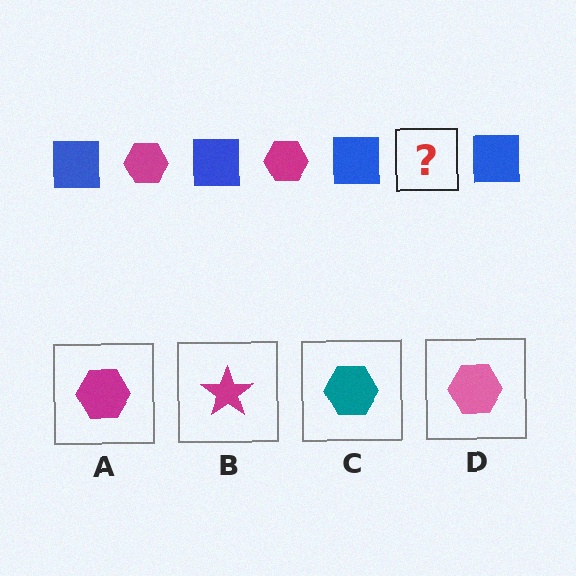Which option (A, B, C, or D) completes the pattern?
A.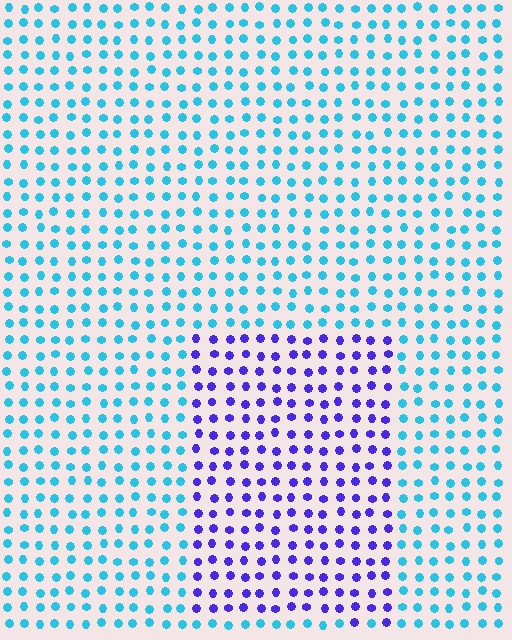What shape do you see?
I see a rectangle.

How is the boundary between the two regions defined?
The boundary is defined purely by a slight shift in hue (about 60 degrees). Spacing, size, and orientation are identical on both sides.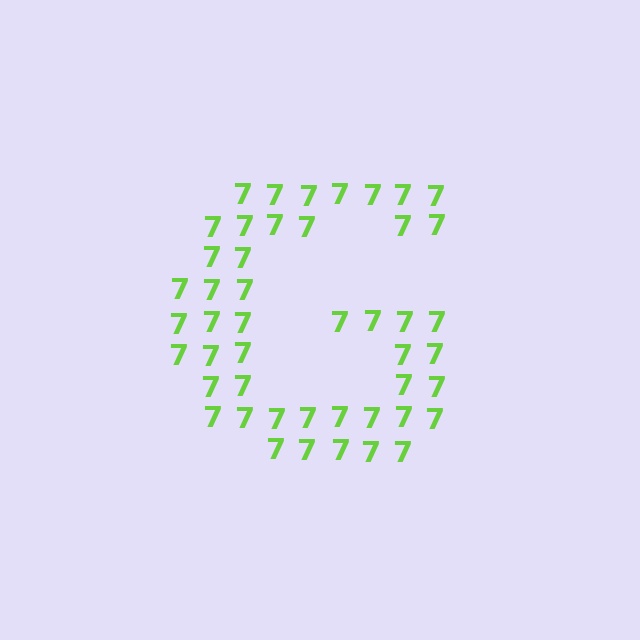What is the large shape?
The large shape is the letter G.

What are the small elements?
The small elements are digit 7's.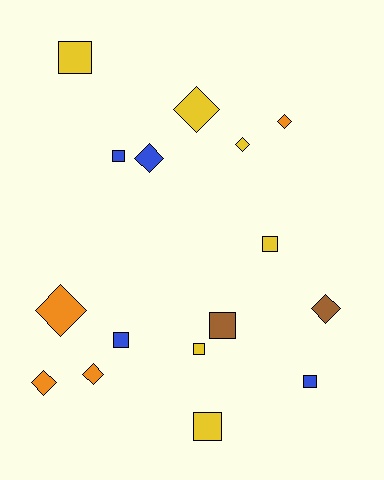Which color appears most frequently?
Yellow, with 6 objects.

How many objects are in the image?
There are 16 objects.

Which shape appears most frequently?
Square, with 8 objects.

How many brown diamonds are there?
There is 1 brown diamond.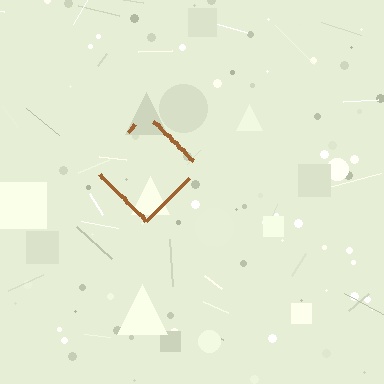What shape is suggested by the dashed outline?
The dashed outline suggests a diamond.